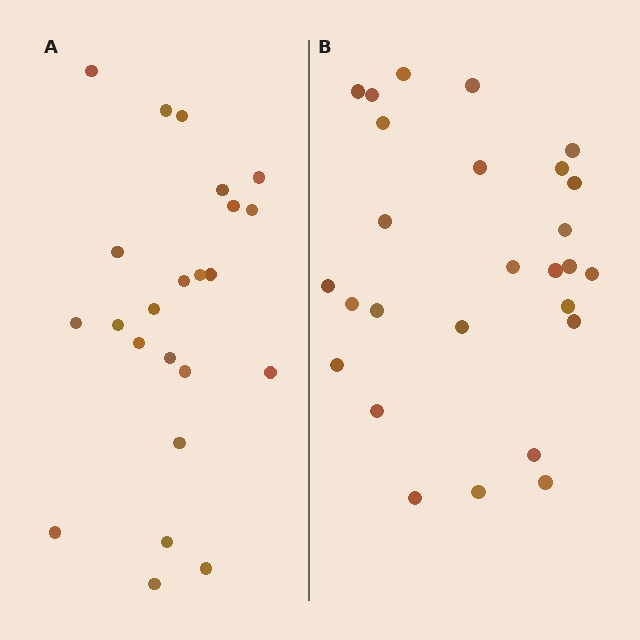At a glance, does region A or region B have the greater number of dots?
Region B (the right region) has more dots.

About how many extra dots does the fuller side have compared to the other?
Region B has about 4 more dots than region A.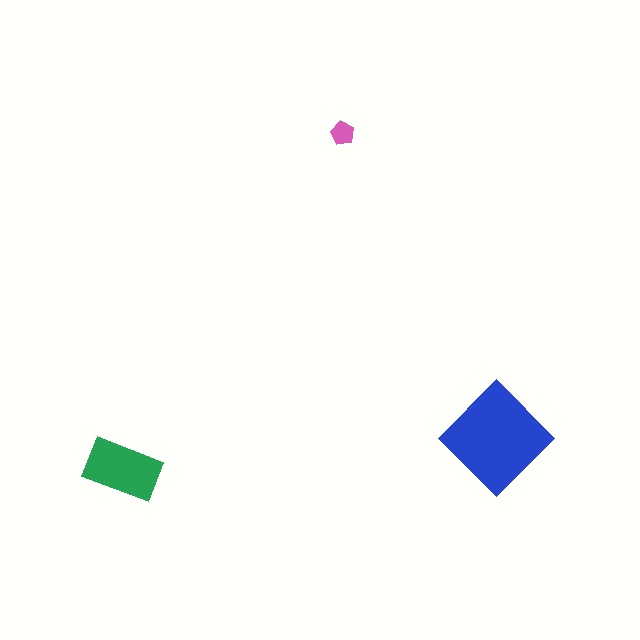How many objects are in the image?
There are 3 objects in the image.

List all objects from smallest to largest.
The pink pentagon, the green rectangle, the blue diamond.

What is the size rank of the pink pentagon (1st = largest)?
3rd.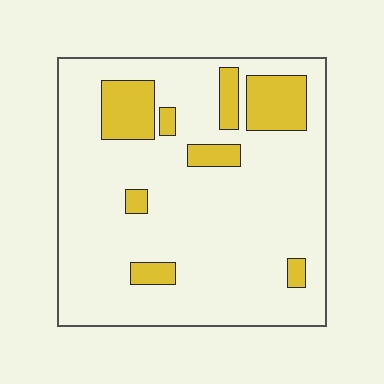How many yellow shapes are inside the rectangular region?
8.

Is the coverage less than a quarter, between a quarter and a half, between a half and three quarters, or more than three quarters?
Less than a quarter.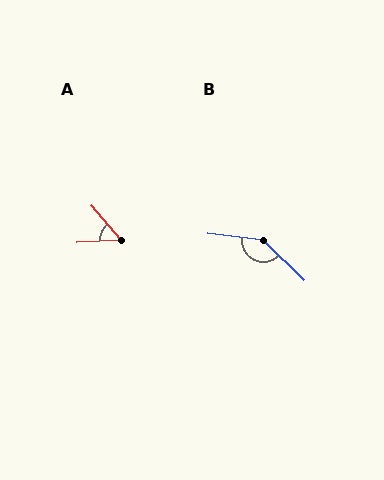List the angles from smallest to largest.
A (52°), B (143°).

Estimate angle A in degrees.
Approximately 52 degrees.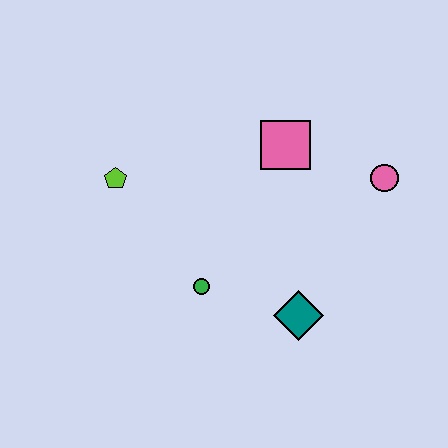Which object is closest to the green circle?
The teal diamond is closest to the green circle.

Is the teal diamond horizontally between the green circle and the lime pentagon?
No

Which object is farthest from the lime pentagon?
The pink circle is farthest from the lime pentagon.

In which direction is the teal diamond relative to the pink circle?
The teal diamond is below the pink circle.